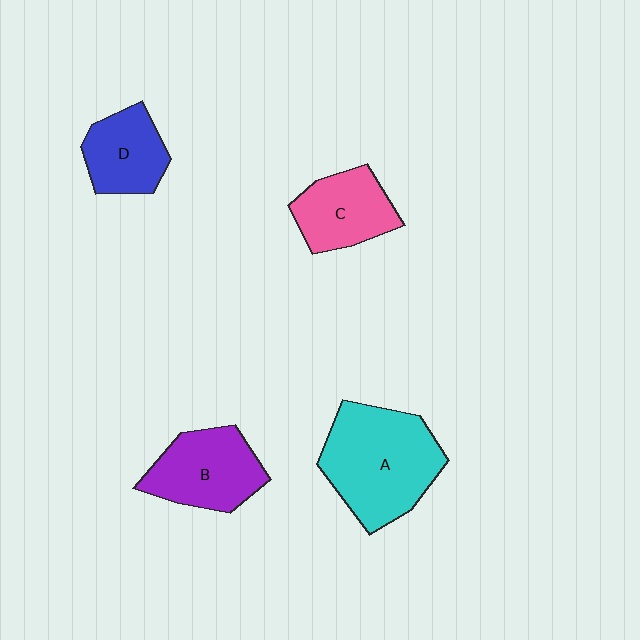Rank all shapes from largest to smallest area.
From largest to smallest: A (cyan), B (purple), C (pink), D (blue).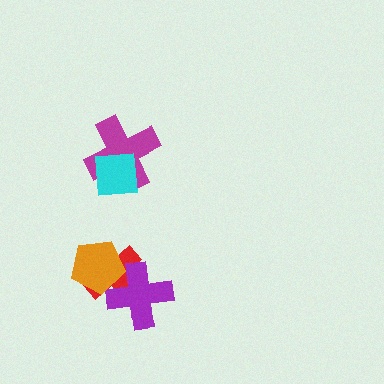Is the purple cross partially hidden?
Yes, it is partially covered by another shape.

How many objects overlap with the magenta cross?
1 object overlaps with the magenta cross.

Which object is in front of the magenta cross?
The cyan square is in front of the magenta cross.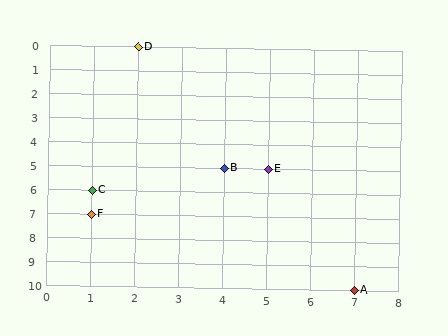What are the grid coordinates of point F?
Point F is at grid coordinates (1, 7).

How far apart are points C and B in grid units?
Points C and B are 3 columns and 1 row apart (about 3.2 grid units diagonally).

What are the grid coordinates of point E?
Point E is at grid coordinates (5, 5).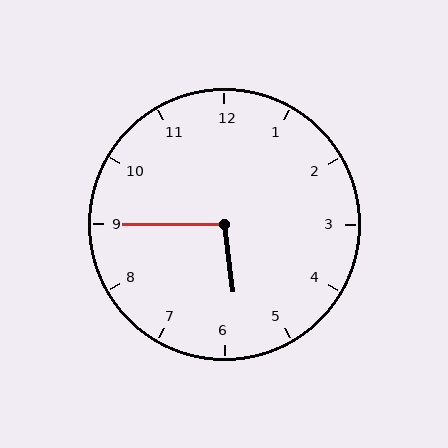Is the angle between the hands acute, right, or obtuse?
It is obtuse.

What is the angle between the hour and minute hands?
Approximately 98 degrees.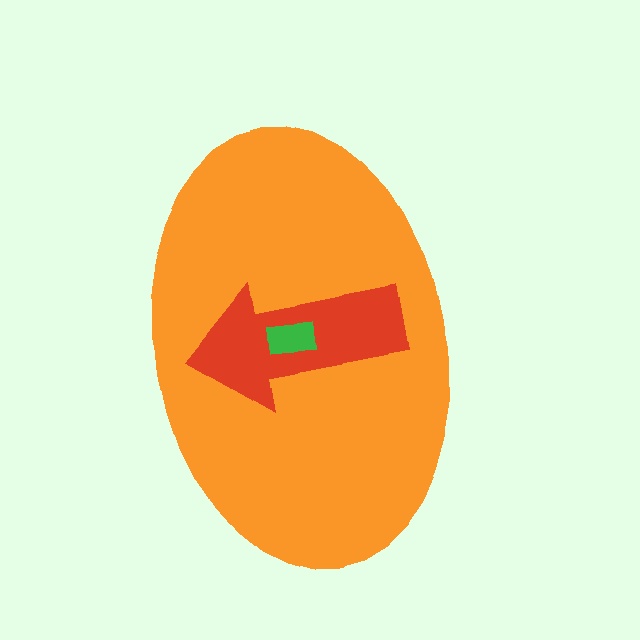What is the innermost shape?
The green rectangle.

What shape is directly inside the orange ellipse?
The red arrow.